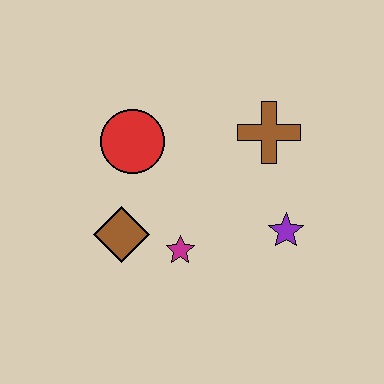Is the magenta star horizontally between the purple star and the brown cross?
No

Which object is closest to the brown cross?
The purple star is closest to the brown cross.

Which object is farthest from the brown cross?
The brown diamond is farthest from the brown cross.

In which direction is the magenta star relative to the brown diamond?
The magenta star is to the right of the brown diamond.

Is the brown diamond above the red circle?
No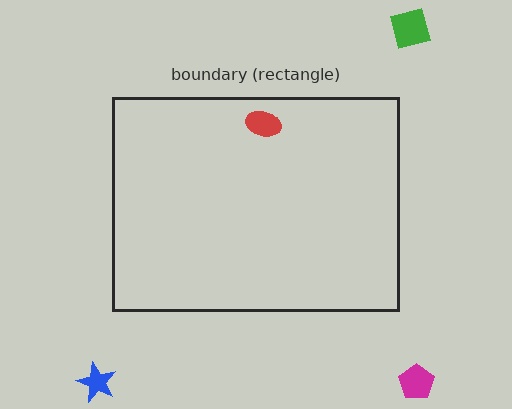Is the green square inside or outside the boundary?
Outside.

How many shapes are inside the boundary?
1 inside, 3 outside.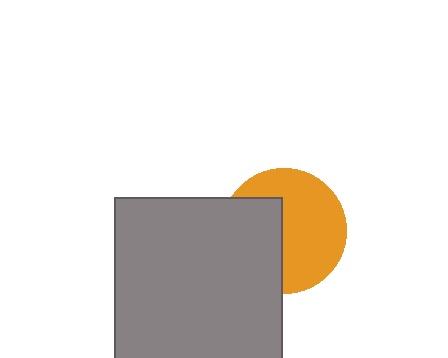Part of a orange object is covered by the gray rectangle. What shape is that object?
It is a circle.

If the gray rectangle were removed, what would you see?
You would see the complete orange circle.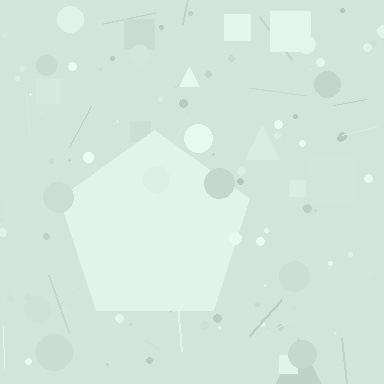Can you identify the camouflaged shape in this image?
The camouflaged shape is a pentagon.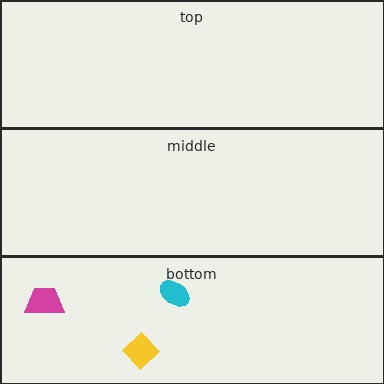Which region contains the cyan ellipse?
The bottom region.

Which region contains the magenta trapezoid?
The bottom region.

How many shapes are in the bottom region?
3.